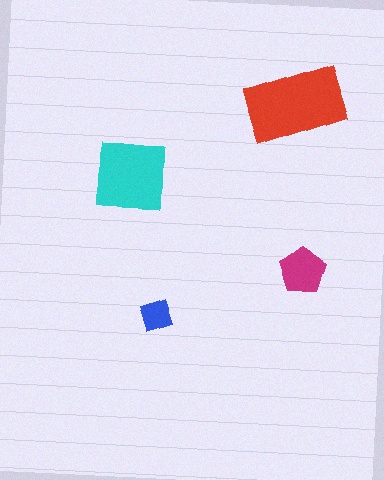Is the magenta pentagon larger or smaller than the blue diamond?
Larger.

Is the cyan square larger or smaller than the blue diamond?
Larger.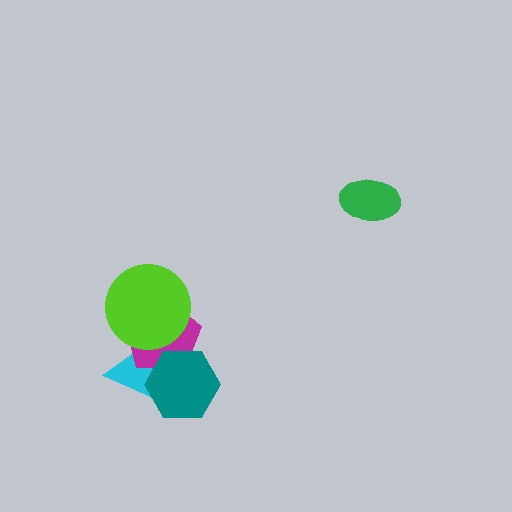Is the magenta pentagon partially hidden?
Yes, it is partially covered by another shape.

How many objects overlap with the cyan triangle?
3 objects overlap with the cyan triangle.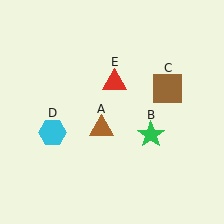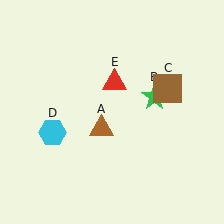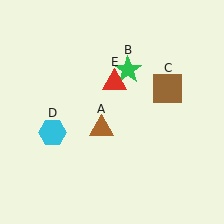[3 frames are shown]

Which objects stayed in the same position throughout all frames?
Brown triangle (object A) and brown square (object C) and cyan hexagon (object D) and red triangle (object E) remained stationary.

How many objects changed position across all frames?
1 object changed position: green star (object B).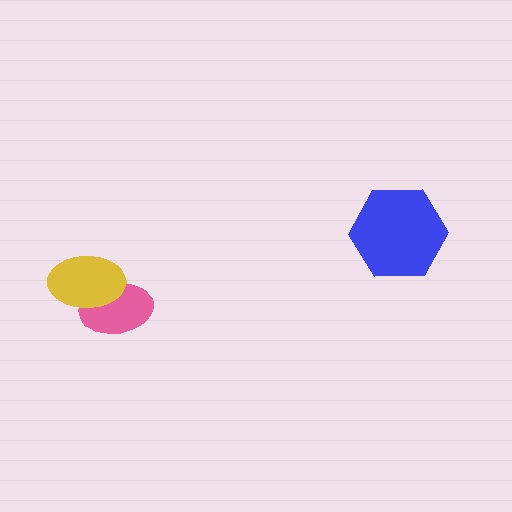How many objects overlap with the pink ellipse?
1 object overlaps with the pink ellipse.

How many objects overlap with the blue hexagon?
0 objects overlap with the blue hexagon.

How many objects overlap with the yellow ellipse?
1 object overlaps with the yellow ellipse.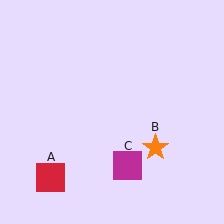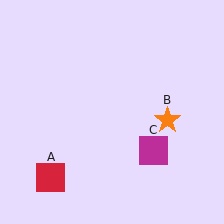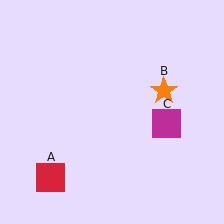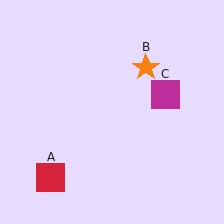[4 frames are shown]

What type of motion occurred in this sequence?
The orange star (object B), magenta square (object C) rotated counterclockwise around the center of the scene.